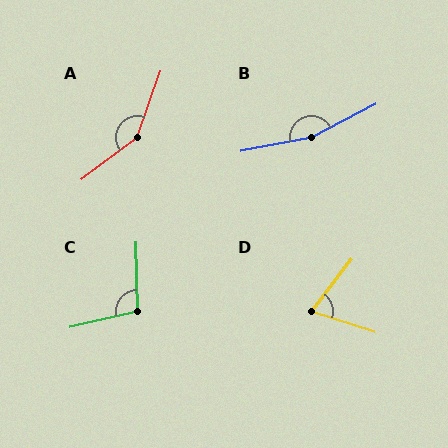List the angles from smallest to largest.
D (70°), C (102°), A (147°), B (164°).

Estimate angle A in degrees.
Approximately 147 degrees.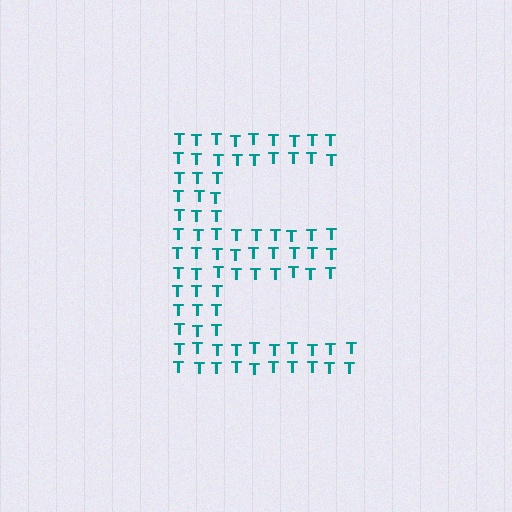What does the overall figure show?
The overall figure shows the letter E.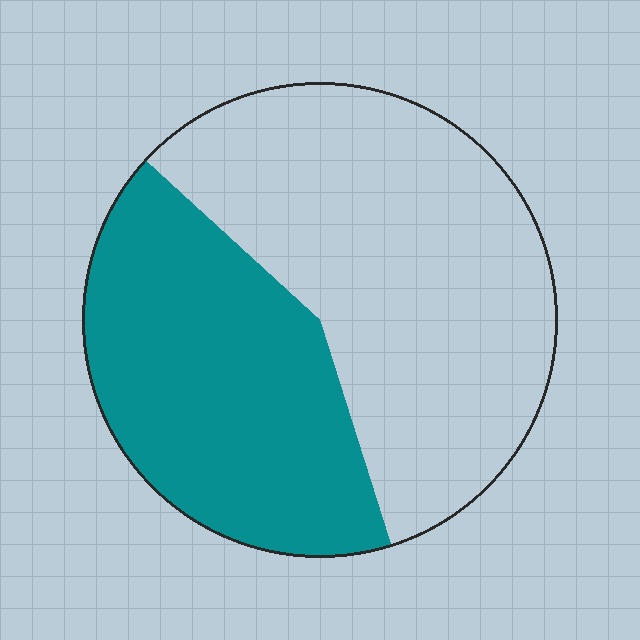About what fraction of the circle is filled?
About two fifths (2/5).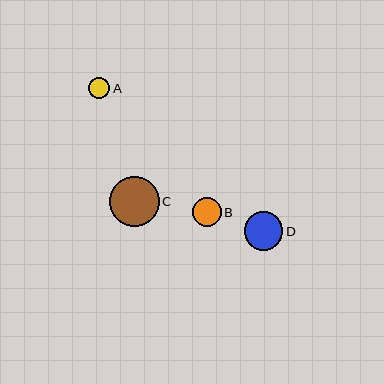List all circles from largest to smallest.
From largest to smallest: C, D, B, A.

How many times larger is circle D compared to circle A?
Circle D is approximately 1.9 times the size of circle A.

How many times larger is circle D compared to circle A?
Circle D is approximately 1.9 times the size of circle A.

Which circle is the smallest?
Circle A is the smallest with a size of approximately 21 pixels.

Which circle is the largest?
Circle C is the largest with a size of approximately 49 pixels.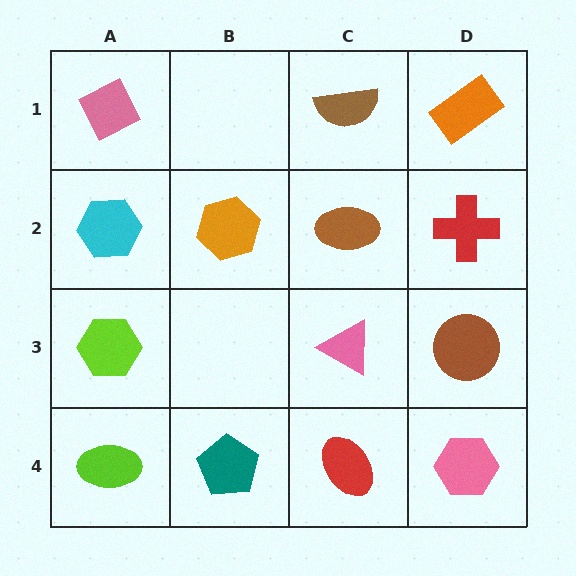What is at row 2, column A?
A cyan hexagon.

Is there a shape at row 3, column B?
No, that cell is empty.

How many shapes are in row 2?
4 shapes.